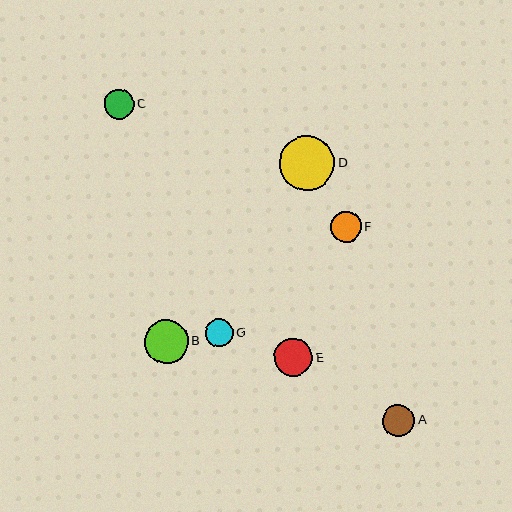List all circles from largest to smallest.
From largest to smallest: D, B, E, A, F, C, G.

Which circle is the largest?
Circle D is the largest with a size of approximately 55 pixels.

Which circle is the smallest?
Circle G is the smallest with a size of approximately 28 pixels.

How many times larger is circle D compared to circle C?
Circle D is approximately 1.8 times the size of circle C.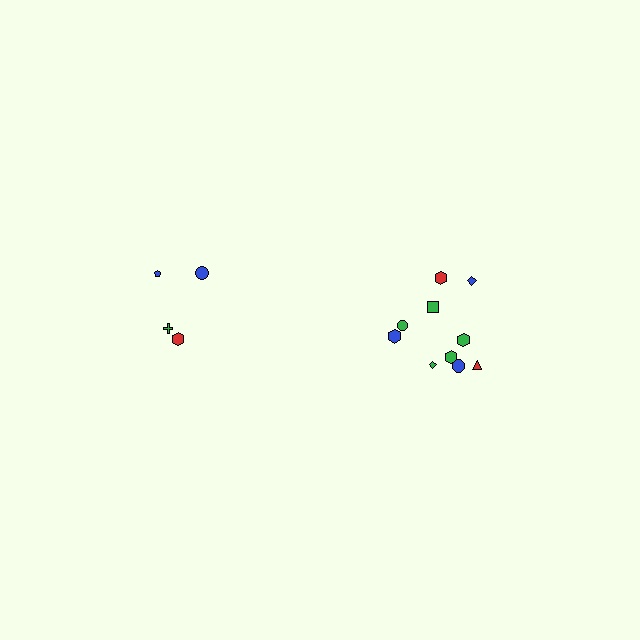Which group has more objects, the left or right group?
The right group.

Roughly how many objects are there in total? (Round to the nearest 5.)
Roughly 15 objects in total.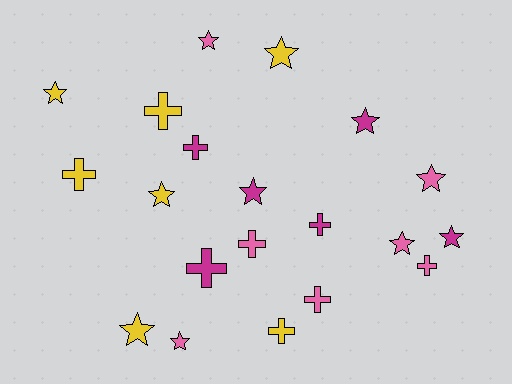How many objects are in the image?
There are 20 objects.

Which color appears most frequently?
Pink, with 7 objects.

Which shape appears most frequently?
Star, with 11 objects.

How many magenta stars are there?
There are 3 magenta stars.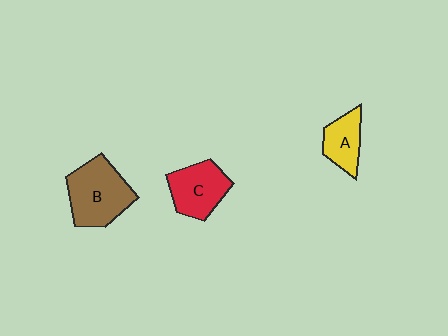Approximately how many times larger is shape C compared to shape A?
Approximately 1.4 times.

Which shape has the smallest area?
Shape A (yellow).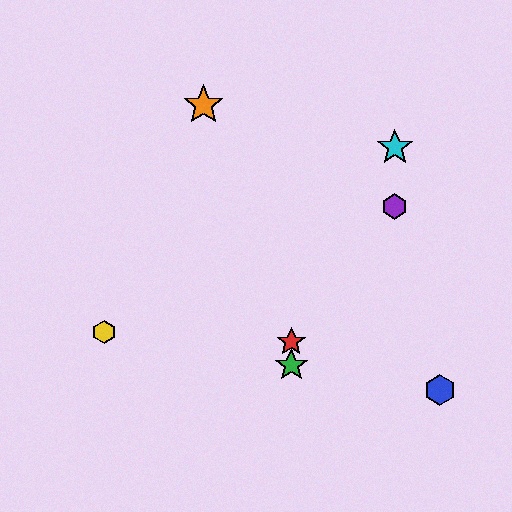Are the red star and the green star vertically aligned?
Yes, both are at x≈291.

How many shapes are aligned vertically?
2 shapes (the red star, the green star) are aligned vertically.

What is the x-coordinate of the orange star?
The orange star is at x≈204.